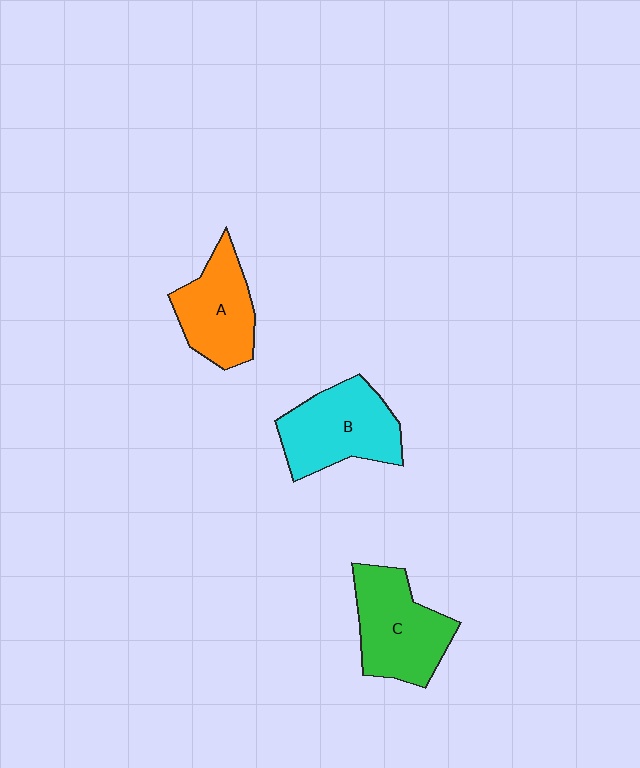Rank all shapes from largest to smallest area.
From largest to smallest: C (green), B (cyan), A (orange).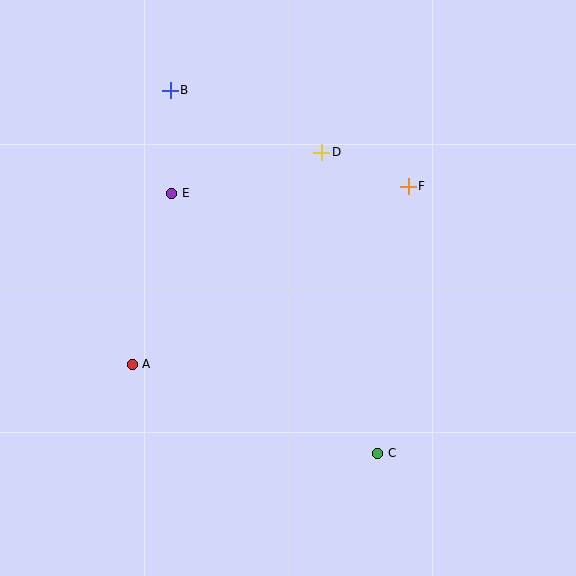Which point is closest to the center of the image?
Point D at (322, 152) is closest to the center.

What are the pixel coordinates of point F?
Point F is at (408, 186).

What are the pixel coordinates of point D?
Point D is at (322, 152).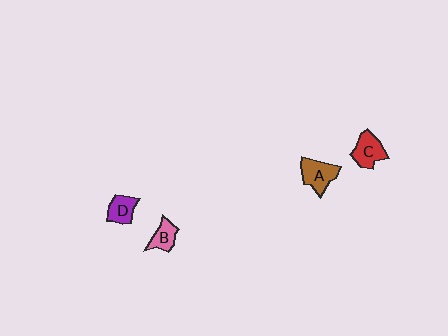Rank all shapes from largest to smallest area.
From largest to smallest: A (brown), C (red), D (purple), B (pink).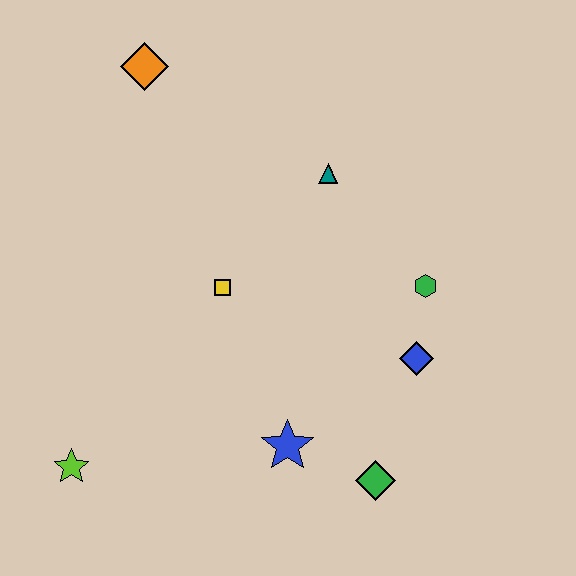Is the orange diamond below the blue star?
No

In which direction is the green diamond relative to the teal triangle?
The green diamond is below the teal triangle.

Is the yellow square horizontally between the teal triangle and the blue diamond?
No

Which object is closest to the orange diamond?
The teal triangle is closest to the orange diamond.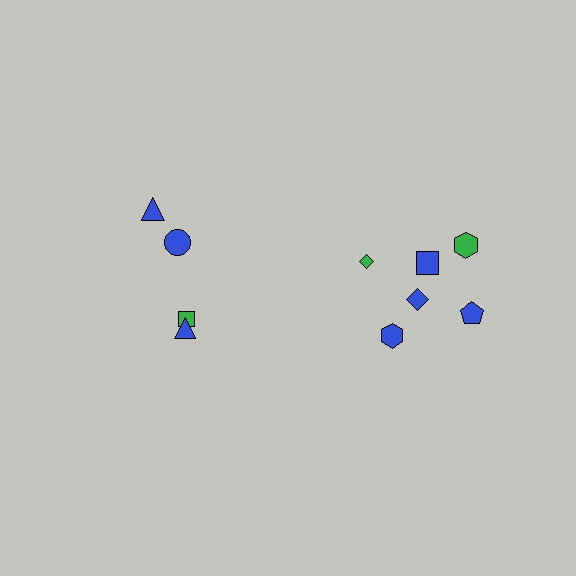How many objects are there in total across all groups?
There are 10 objects.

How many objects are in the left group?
There are 4 objects.